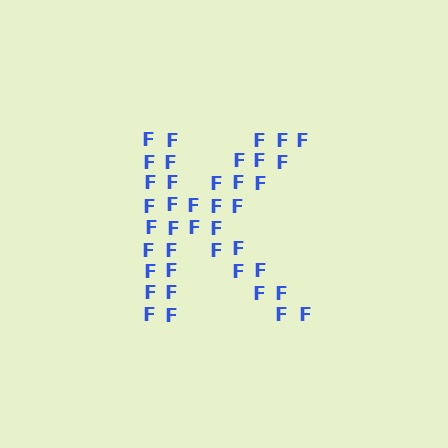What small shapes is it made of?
It is made of small letter F's.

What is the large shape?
The large shape is the letter K.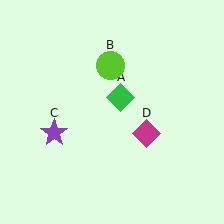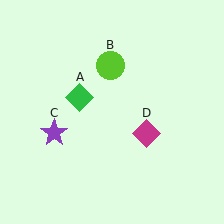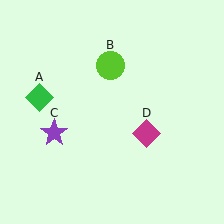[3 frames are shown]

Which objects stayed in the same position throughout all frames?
Lime circle (object B) and purple star (object C) and magenta diamond (object D) remained stationary.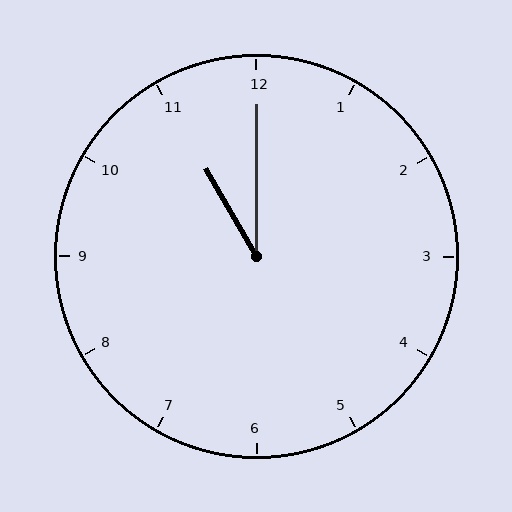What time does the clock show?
11:00.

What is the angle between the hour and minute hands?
Approximately 30 degrees.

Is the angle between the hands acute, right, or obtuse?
It is acute.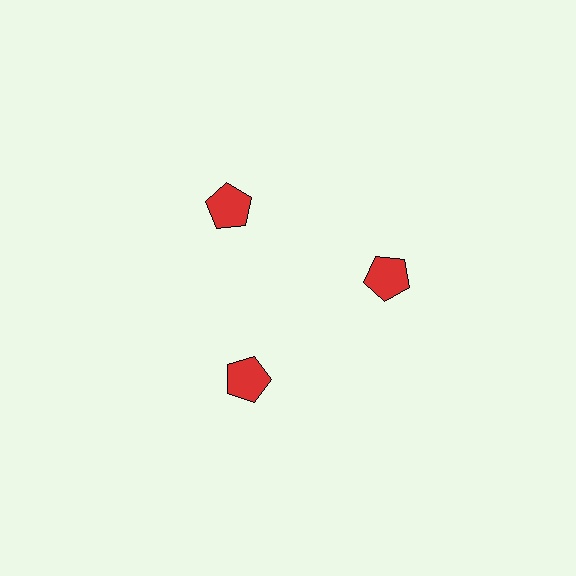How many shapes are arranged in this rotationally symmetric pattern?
There are 3 shapes, arranged in 3 groups of 1.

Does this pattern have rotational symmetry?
Yes, this pattern has 3-fold rotational symmetry. It looks the same after rotating 120 degrees around the center.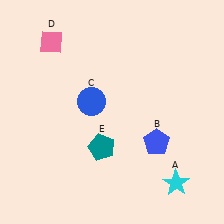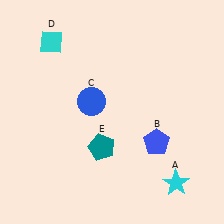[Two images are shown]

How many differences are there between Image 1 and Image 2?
There is 1 difference between the two images.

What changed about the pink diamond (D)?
In Image 1, D is pink. In Image 2, it changed to cyan.